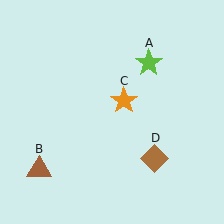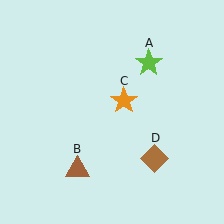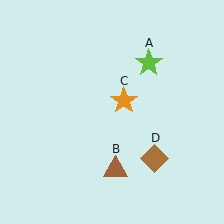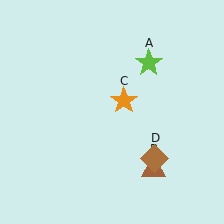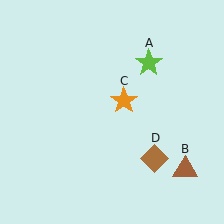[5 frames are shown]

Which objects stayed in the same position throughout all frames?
Lime star (object A) and orange star (object C) and brown diamond (object D) remained stationary.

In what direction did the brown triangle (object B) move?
The brown triangle (object B) moved right.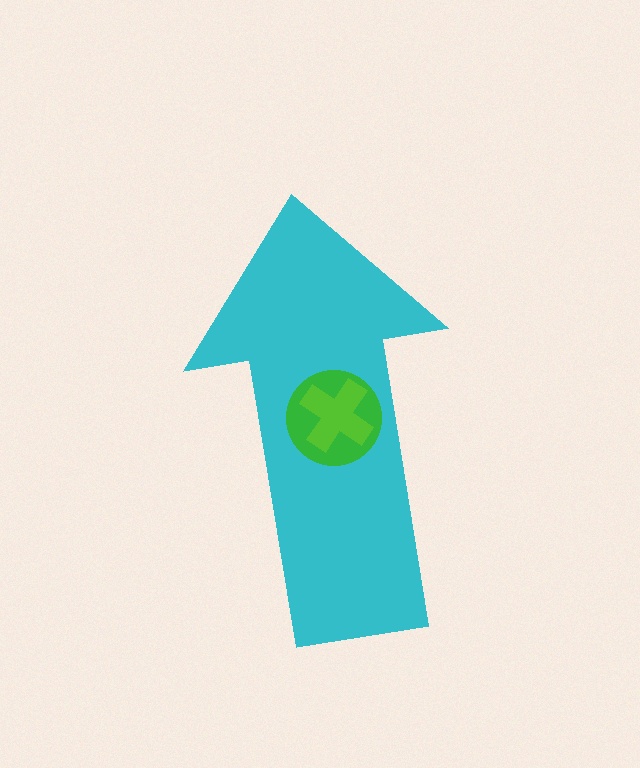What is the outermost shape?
The cyan arrow.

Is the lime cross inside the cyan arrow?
Yes.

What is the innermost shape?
The lime cross.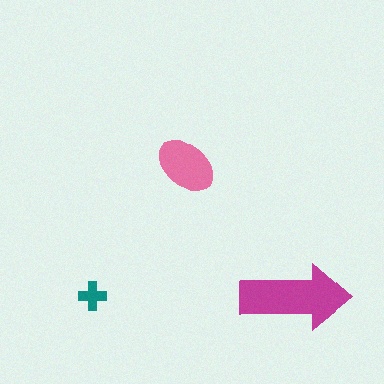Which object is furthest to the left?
The teal cross is leftmost.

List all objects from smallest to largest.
The teal cross, the pink ellipse, the magenta arrow.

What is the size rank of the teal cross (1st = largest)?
3rd.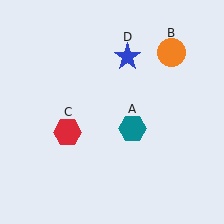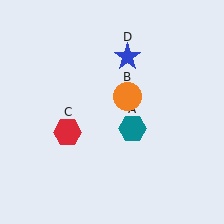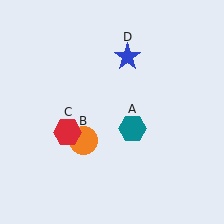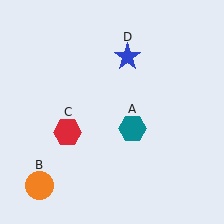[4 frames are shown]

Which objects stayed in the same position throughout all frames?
Teal hexagon (object A) and red hexagon (object C) and blue star (object D) remained stationary.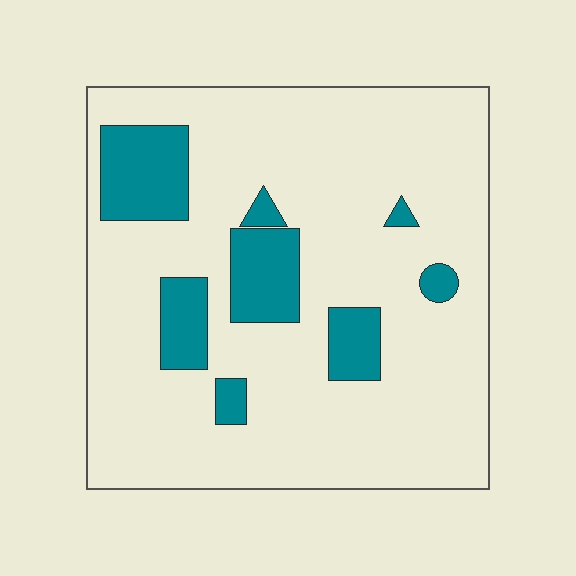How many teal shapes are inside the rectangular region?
8.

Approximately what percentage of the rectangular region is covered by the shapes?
Approximately 15%.